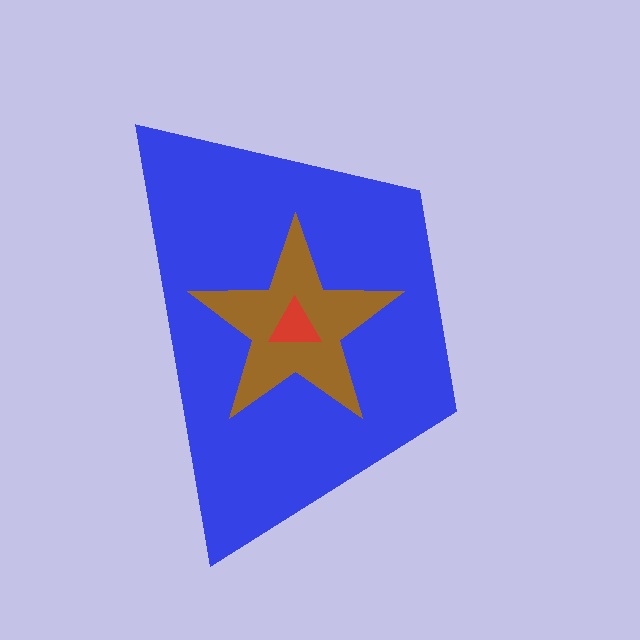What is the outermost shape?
The blue trapezoid.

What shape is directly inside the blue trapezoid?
The brown star.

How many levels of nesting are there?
3.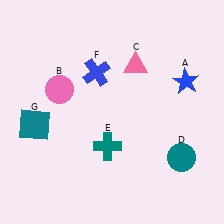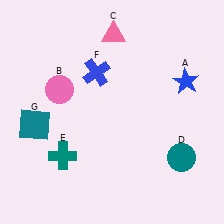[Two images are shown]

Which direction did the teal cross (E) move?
The teal cross (E) moved left.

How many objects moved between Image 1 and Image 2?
2 objects moved between the two images.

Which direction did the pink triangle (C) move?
The pink triangle (C) moved up.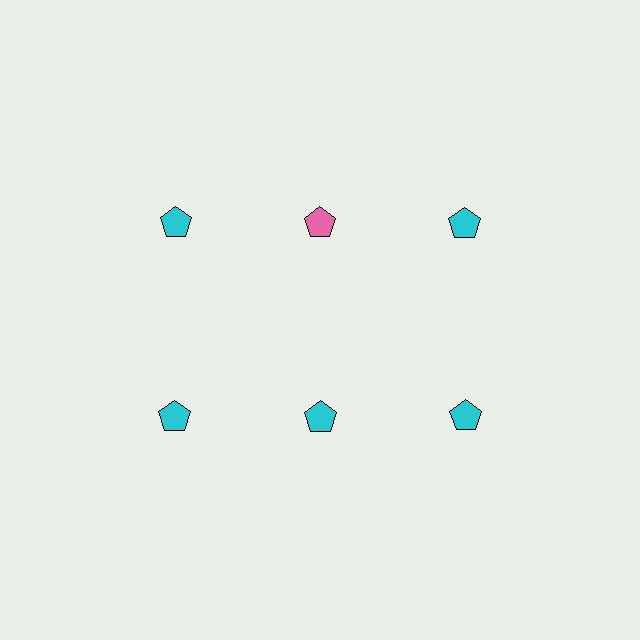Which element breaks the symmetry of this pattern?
The pink pentagon in the top row, second from left column breaks the symmetry. All other shapes are cyan pentagons.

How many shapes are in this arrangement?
There are 6 shapes arranged in a grid pattern.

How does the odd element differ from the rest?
It has a different color: pink instead of cyan.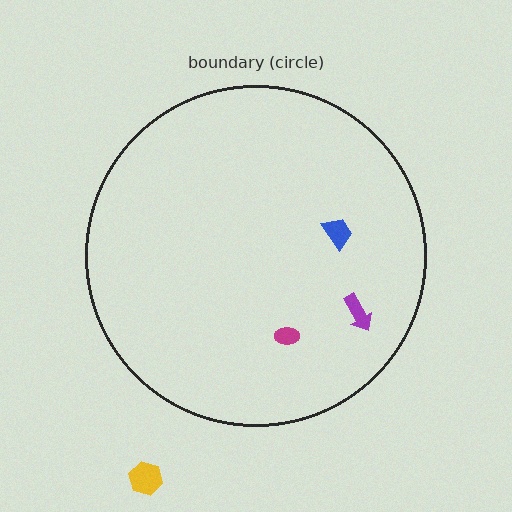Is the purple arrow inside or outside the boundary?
Inside.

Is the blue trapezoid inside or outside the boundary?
Inside.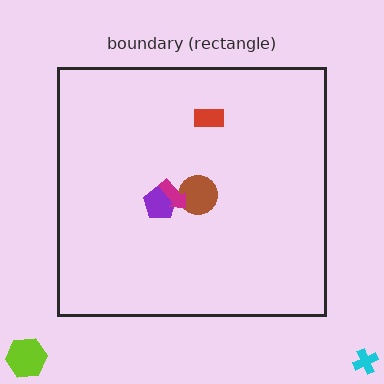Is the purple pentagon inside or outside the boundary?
Inside.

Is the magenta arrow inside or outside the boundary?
Inside.